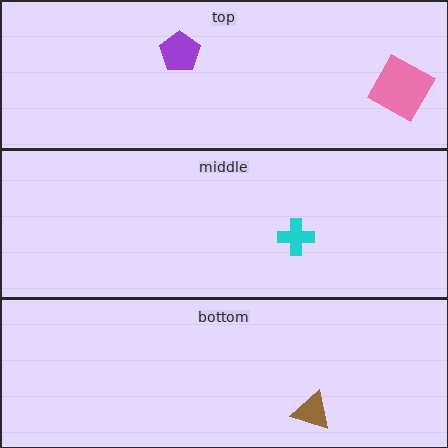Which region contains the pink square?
The top region.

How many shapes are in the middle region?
1.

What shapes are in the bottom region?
The brown triangle.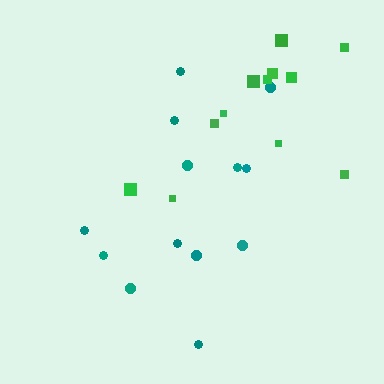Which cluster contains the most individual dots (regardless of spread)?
Teal (13).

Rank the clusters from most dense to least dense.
teal, green.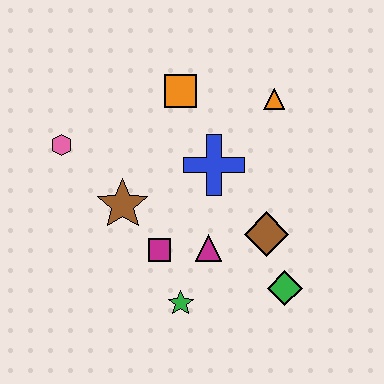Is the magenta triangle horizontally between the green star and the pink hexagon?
No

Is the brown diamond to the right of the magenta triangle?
Yes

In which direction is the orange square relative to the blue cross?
The orange square is above the blue cross.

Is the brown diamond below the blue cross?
Yes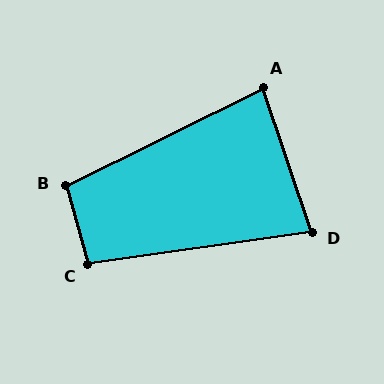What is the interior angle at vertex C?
Approximately 98 degrees (obtuse).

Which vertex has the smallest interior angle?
D, at approximately 80 degrees.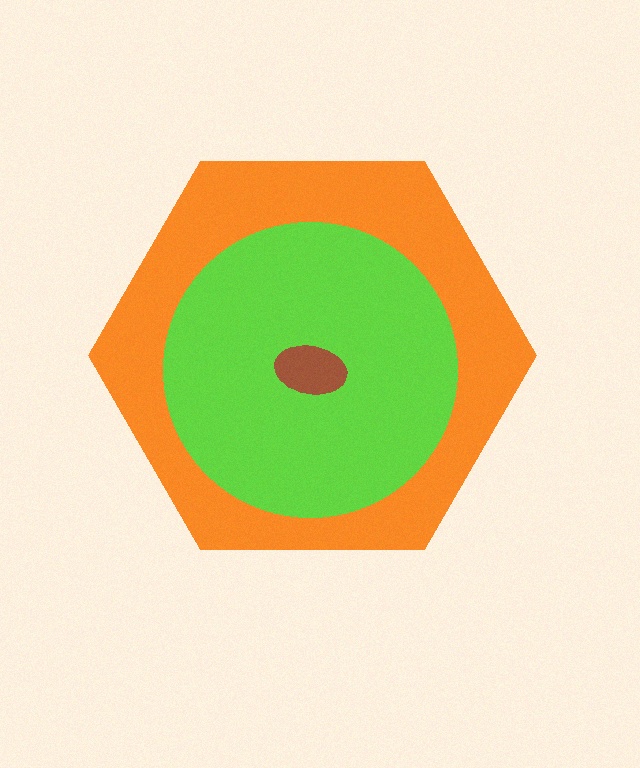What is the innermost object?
The brown ellipse.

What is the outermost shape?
The orange hexagon.